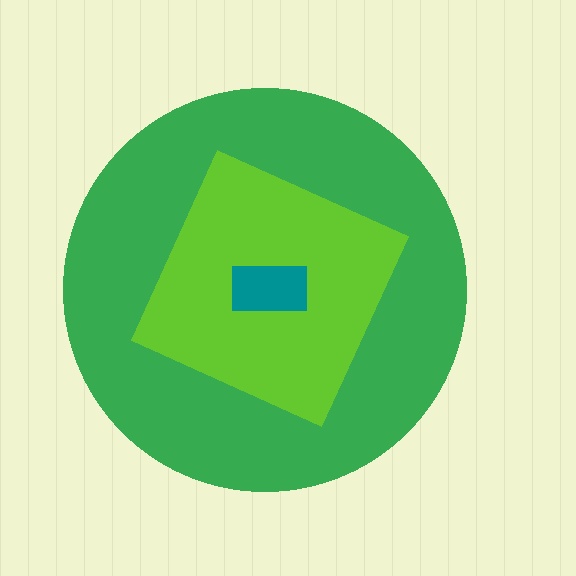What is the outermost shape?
The green circle.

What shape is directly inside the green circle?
The lime diamond.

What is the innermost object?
The teal rectangle.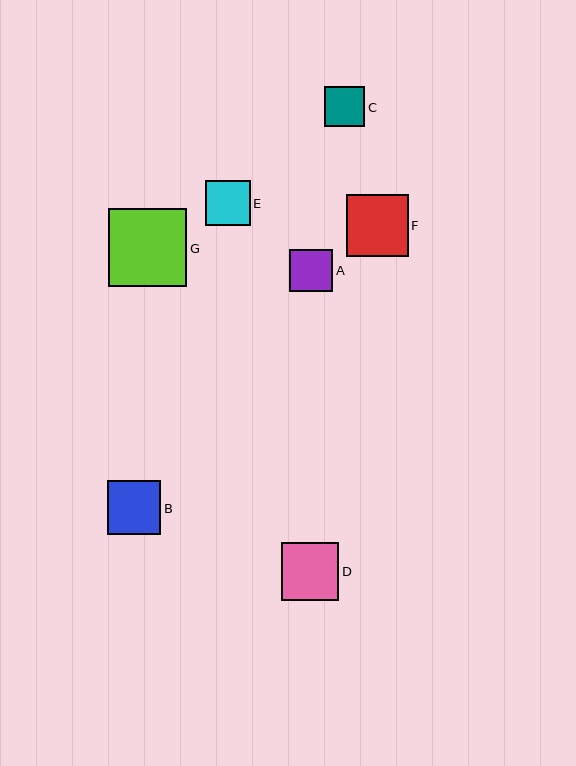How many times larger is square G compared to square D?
Square G is approximately 1.3 times the size of square D.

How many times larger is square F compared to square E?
Square F is approximately 1.4 times the size of square E.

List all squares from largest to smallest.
From largest to smallest: G, F, D, B, E, A, C.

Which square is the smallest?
Square C is the smallest with a size of approximately 41 pixels.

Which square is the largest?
Square G is the largest with a size of approximately 78 pixels.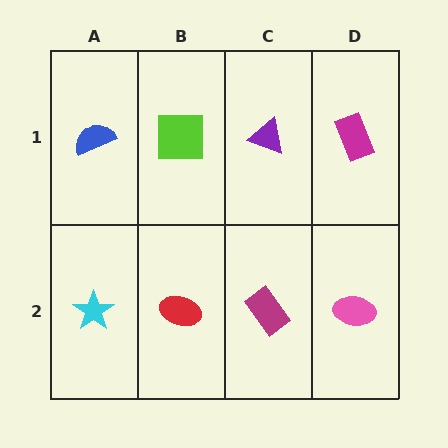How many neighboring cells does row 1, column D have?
2.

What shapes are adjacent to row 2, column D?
A magenta rectangle (row 1, column D), a magenta rectangle (row 2, column C).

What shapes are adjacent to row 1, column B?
A red ellipse (row 2, column B), a blue semicircle (row 1, column A), a purple triangle (row 1, column C).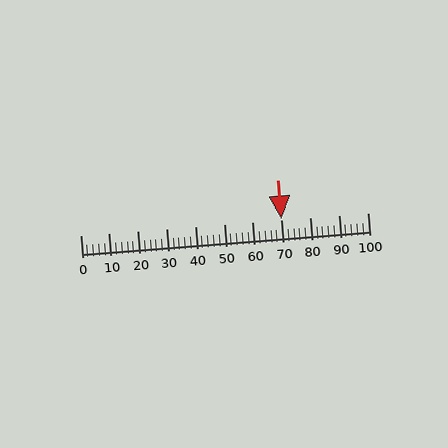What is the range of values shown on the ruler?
The ruler shows values from 0 to 100.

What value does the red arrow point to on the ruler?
The red arrow points to approximately 70.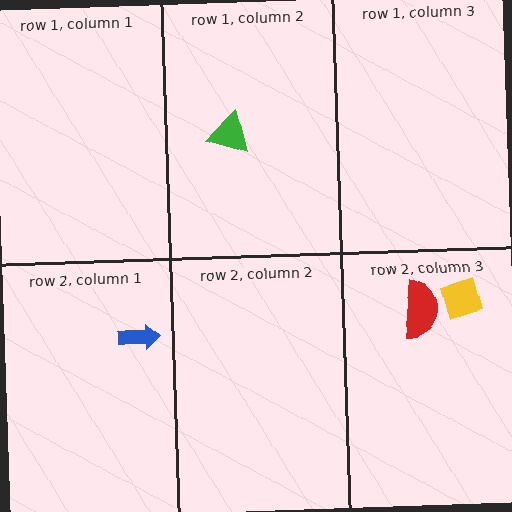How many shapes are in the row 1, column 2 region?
1.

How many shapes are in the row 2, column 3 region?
2.